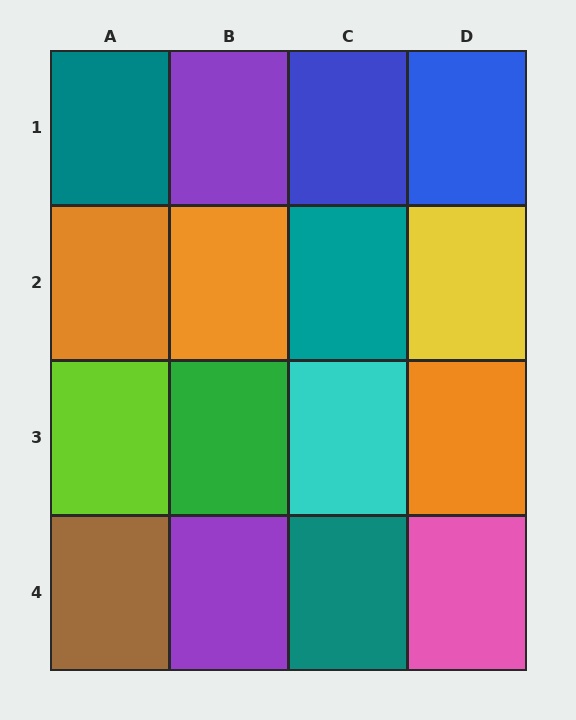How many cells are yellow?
1 cell is yellow.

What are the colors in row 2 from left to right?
Orange, orange, teal, yellow.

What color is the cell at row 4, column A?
Brown.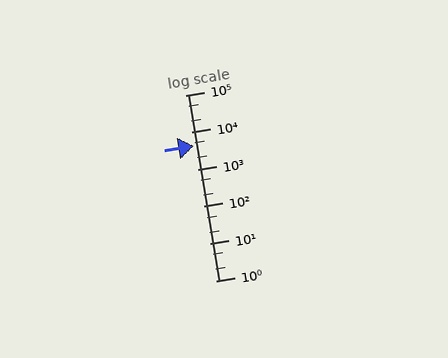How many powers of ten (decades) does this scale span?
The scale spans 5 decades, from 1 to 100000.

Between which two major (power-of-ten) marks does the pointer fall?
The pointer is between 1000 and 10000.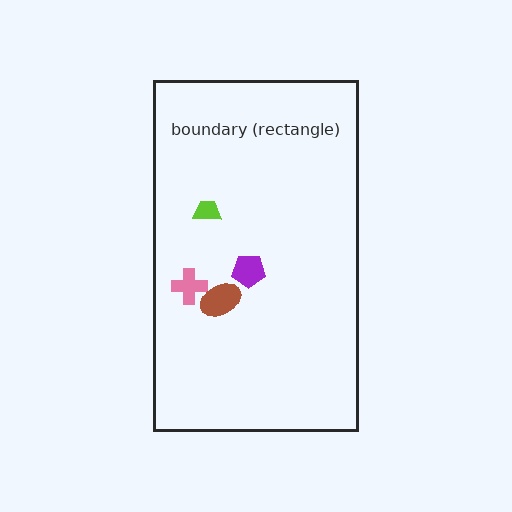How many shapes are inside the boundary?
4 inside, 0 outside.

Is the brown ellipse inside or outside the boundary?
Inside.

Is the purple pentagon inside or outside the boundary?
Inside.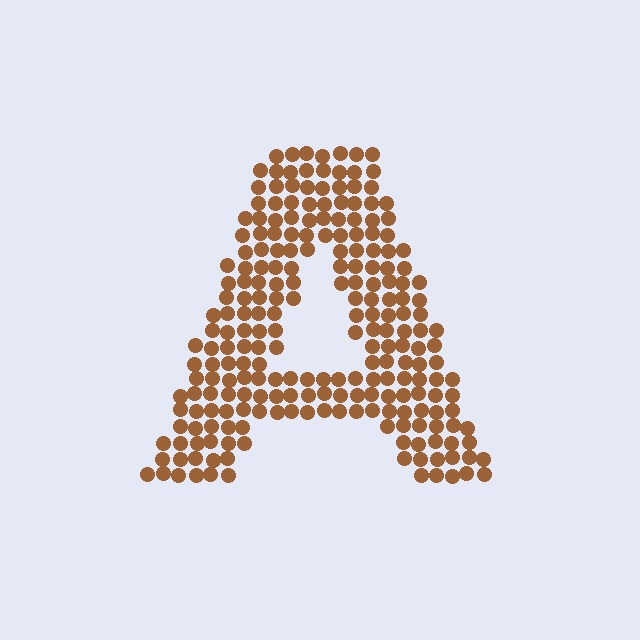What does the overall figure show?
The overall figure shows the letter A.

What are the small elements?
The small elements are circles.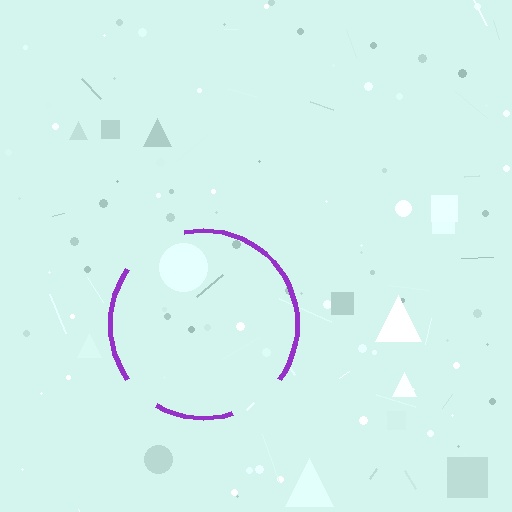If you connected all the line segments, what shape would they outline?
They would outline a circle.